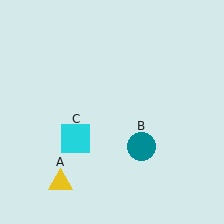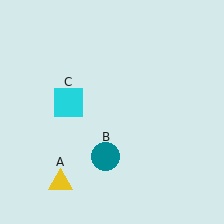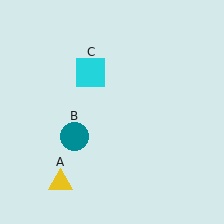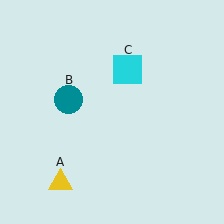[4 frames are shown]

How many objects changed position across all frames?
2 objects changed position: teal circle (object B), cyan square (object C).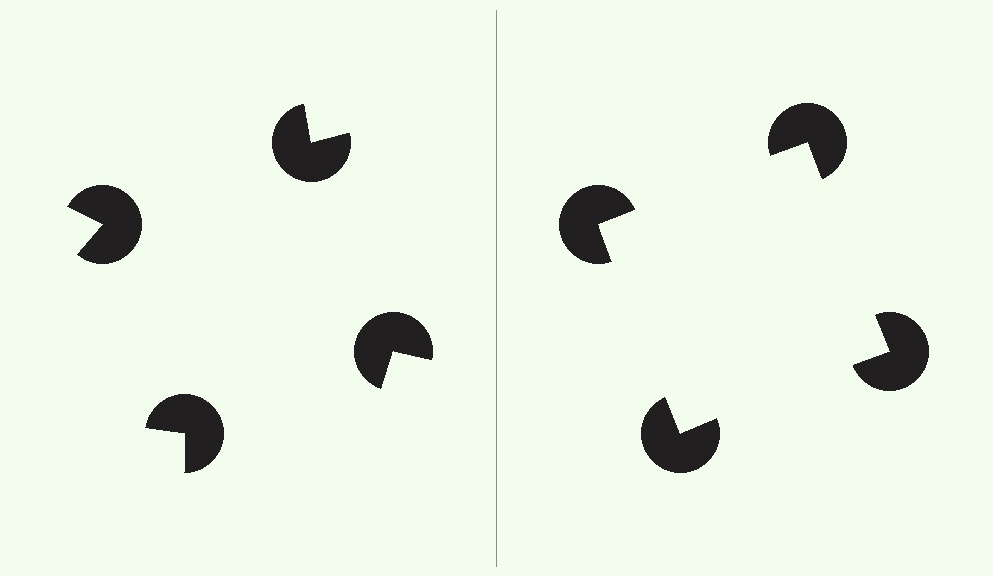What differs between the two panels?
The pac-man discs are positioned identically on both sides; only the wedge orientations differ. On the right they align to a square; on the left they are misaligned.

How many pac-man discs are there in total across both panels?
8 — 4 on each side.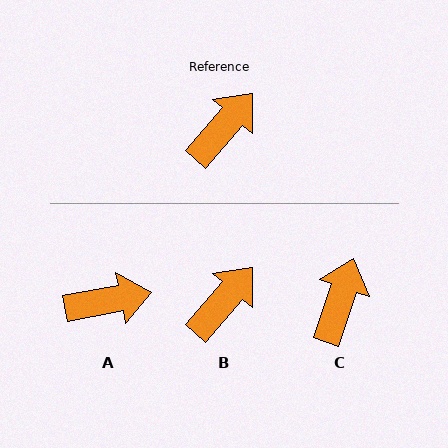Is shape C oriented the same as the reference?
No, it is off by about 23 degrees.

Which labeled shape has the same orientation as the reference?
B.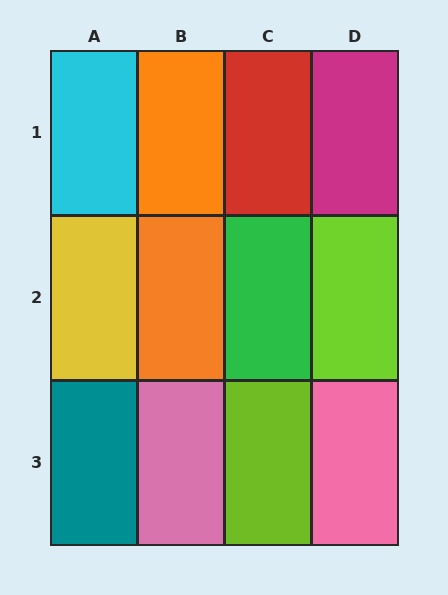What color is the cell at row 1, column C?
Red.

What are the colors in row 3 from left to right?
Teal, pink, lime, pink.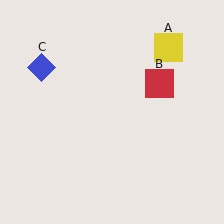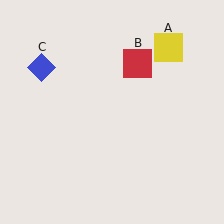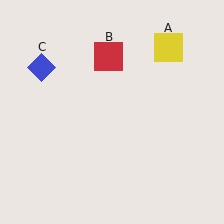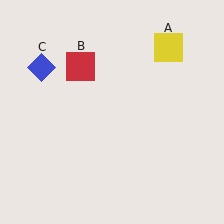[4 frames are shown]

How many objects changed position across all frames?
1 object changed position: red square (object B).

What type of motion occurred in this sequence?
The red square (object B) rotated counterclockwise around the center of the scene.